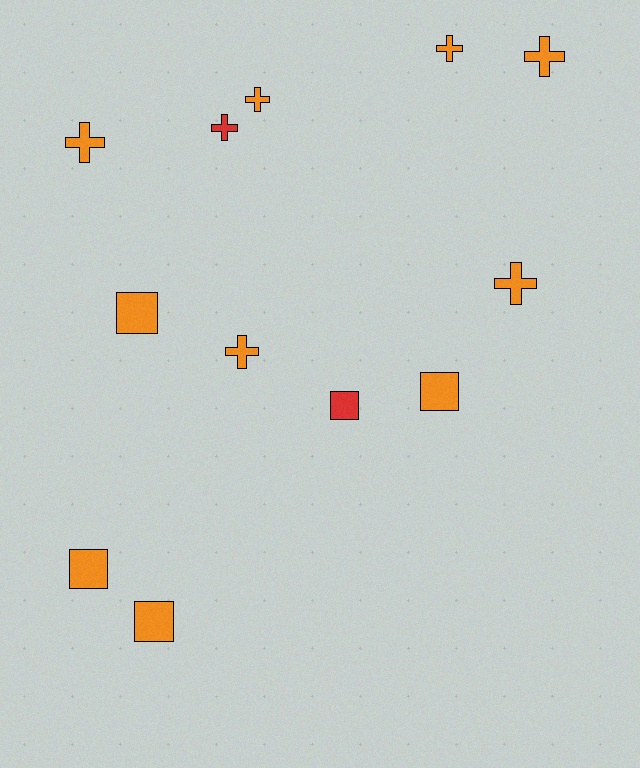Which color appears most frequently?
Orange, with 10 objects.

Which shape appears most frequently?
Cross, with 7 objects.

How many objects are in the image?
There are 12 objects.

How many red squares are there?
There is 1 red square.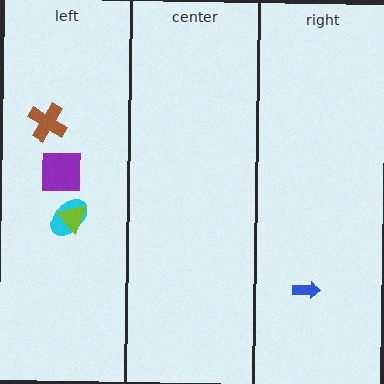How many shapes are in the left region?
4.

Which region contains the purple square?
The left region.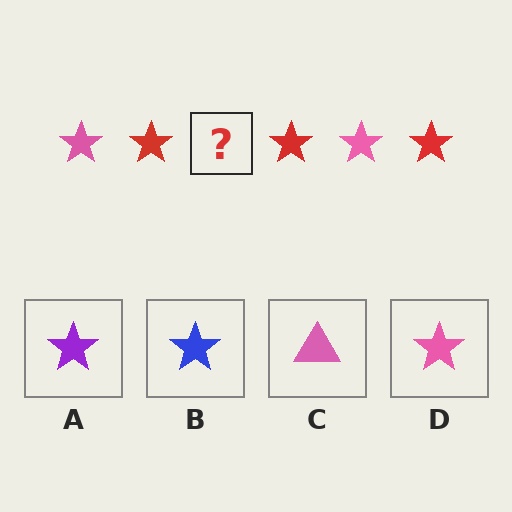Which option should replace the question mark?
Option D.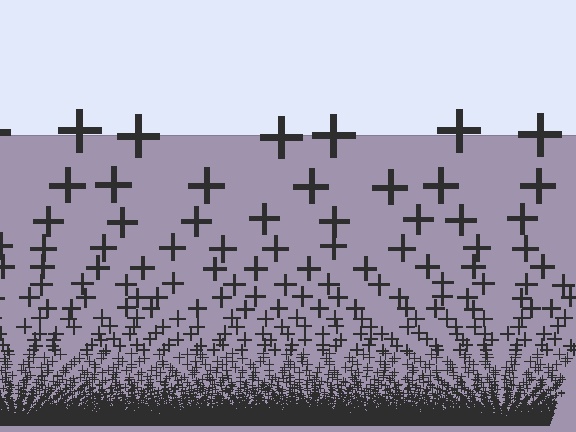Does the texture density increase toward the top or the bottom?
Density increases toward the bottom.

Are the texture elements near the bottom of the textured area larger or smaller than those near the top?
Smaller. The gradient is inverted — elements near the bottom are smaller and denser.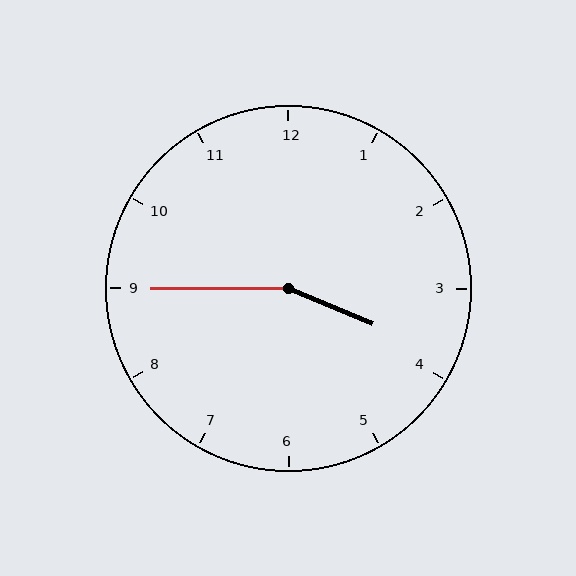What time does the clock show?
3:45.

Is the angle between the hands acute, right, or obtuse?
It is obtuse.